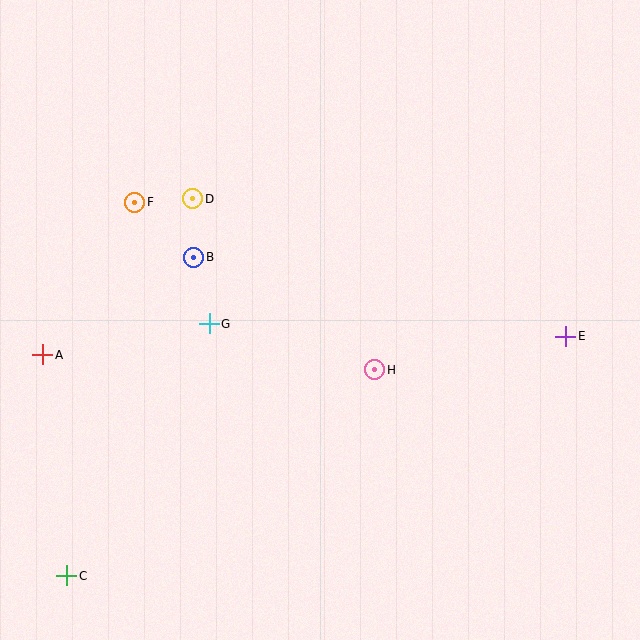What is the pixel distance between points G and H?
The distance between G and H is 172 pixels.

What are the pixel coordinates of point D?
Point D is at (193, 199).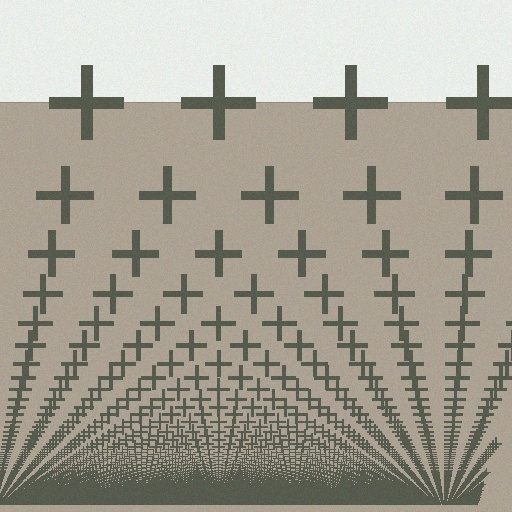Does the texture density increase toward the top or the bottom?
Density increases toward the bottom.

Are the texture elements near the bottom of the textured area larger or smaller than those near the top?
Smaller. The gradient is inverted — elements near the bottom are smaller and denser.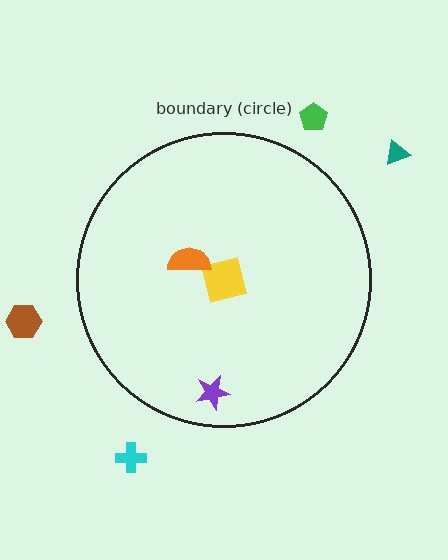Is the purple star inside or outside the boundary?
Inside.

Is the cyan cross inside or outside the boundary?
Outside.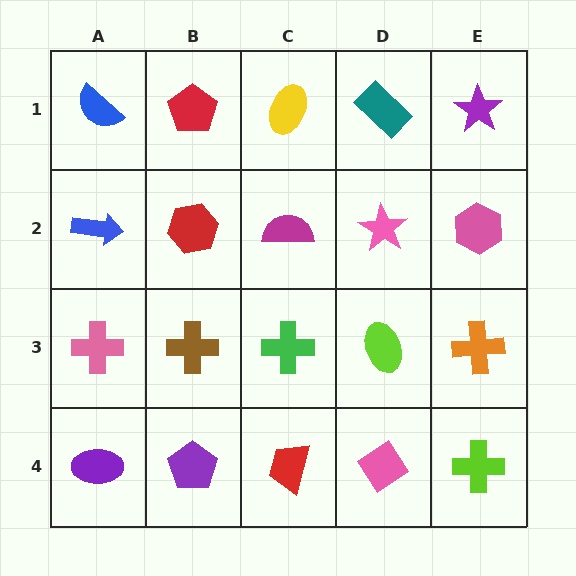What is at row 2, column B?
A red hexagon.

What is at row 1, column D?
A teal rectangle.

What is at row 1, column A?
A blue semicircle.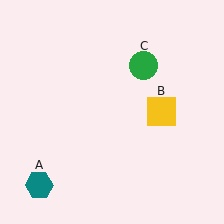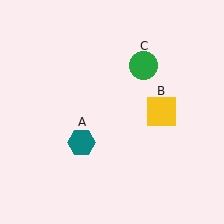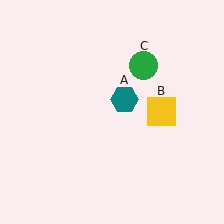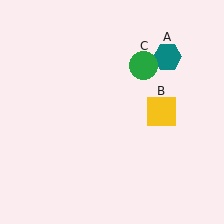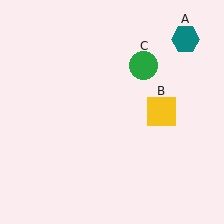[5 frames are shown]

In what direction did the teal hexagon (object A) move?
The teal hexagon (object A) moved up and to the right.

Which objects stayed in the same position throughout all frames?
Yellow square (object B) and green circle (object C) remained stationary.